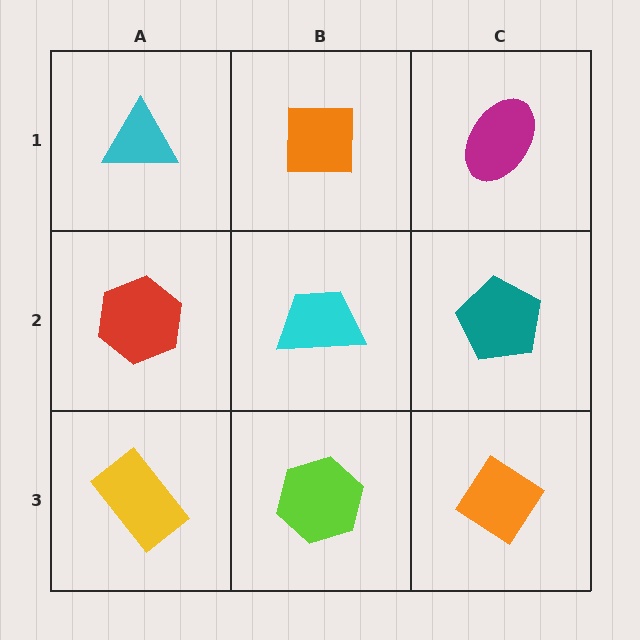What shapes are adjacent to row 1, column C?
A teal pentagon (row 2, column C), an orange square (row 1, column B).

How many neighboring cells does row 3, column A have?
2.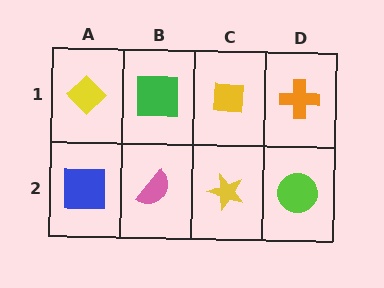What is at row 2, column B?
A pink semicircle.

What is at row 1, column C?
A yellow square.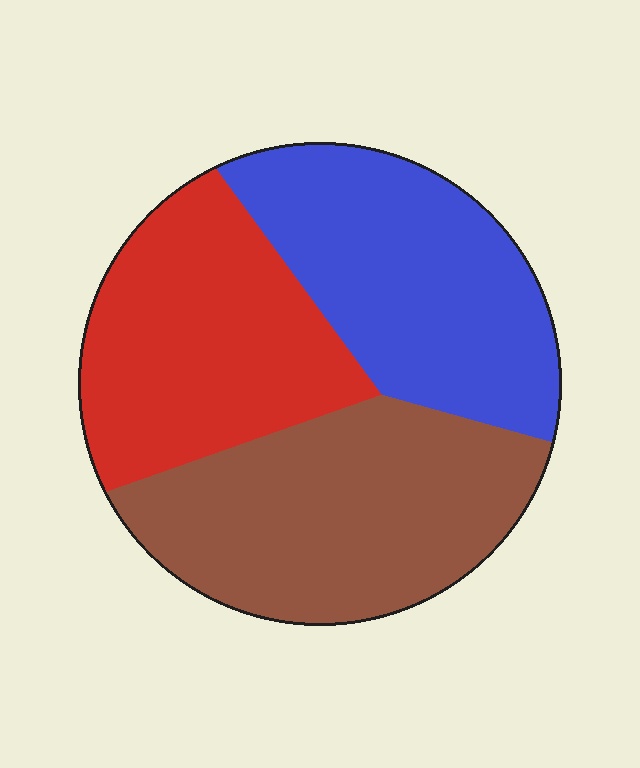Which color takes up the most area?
Brown, at roughly 35%.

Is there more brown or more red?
Brown.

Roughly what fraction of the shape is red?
Red takes up about one third (1/3) of the shape.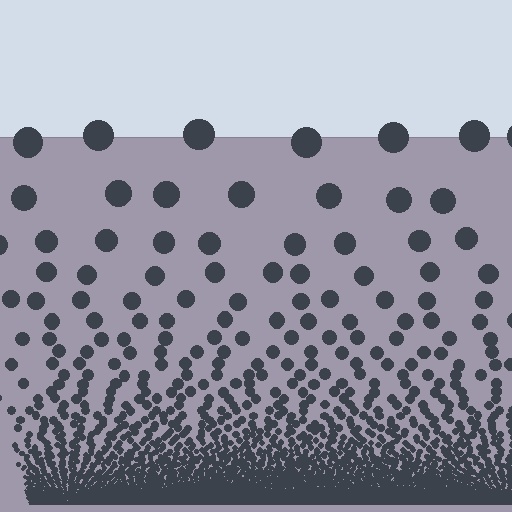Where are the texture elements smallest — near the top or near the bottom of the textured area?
Near the bottom.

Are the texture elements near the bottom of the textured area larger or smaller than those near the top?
Smaller. The gradient is inverted — elements near the bottom are smaller and denser.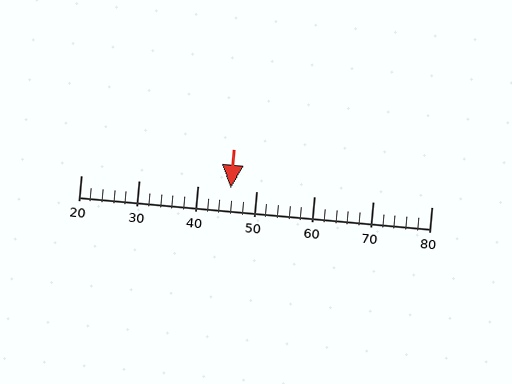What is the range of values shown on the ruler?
The ruler shows values from 20 to 80.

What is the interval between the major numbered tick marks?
The major tick marks are spaced 10 units apart.